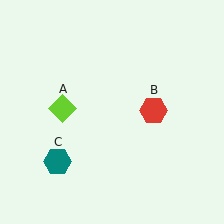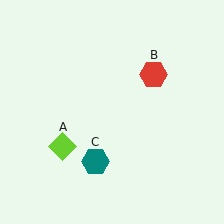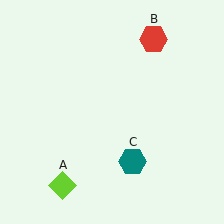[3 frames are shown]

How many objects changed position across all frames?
3 objects changed position: lime diamond (object A), red hexagon (object B), teal hexagon (object C).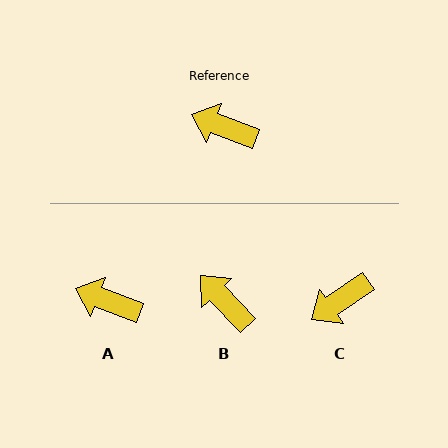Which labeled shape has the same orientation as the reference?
A.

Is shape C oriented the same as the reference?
No, it is off by about 55 degrees.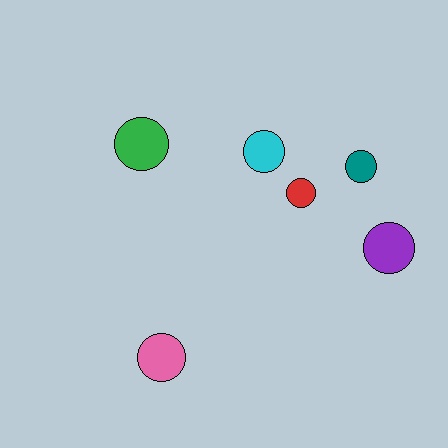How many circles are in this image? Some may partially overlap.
There are 6 circles.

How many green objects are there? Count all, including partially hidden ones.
There is 1 green object.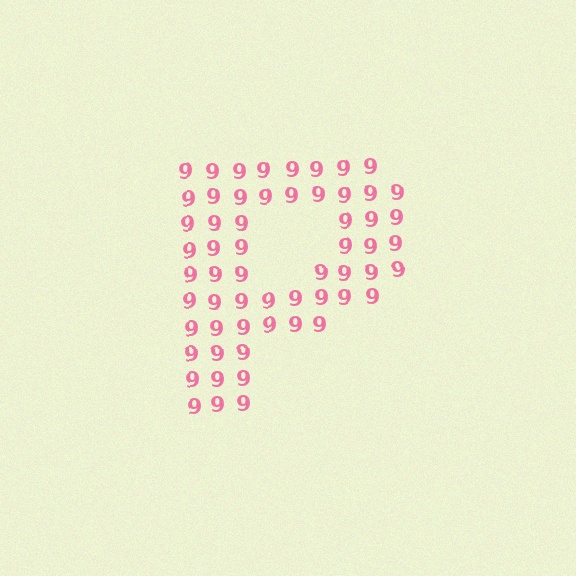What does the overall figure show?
The overall figure shows the letter P.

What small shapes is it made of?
It is made of small digit 9's.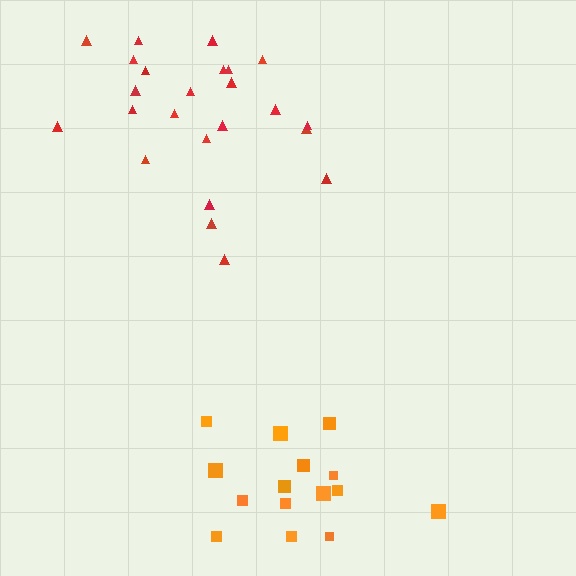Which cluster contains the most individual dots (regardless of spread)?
Red (24).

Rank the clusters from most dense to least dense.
red, orange.